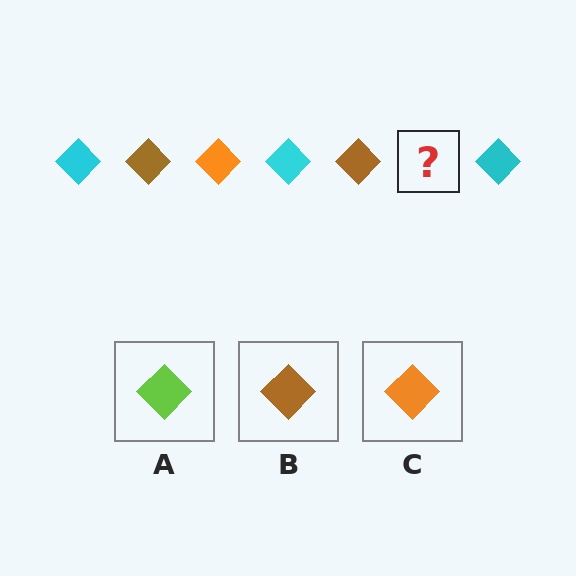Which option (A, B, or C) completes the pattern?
C.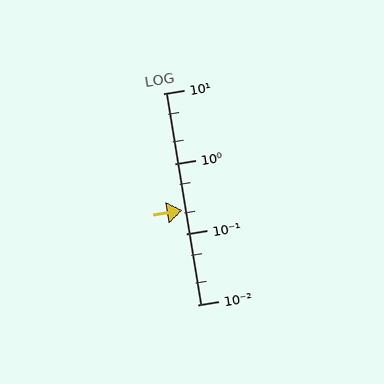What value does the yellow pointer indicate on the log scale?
The pointer indicates approximately 0.22.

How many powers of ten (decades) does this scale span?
The scale spans 3 decades, from 0.01 to 10.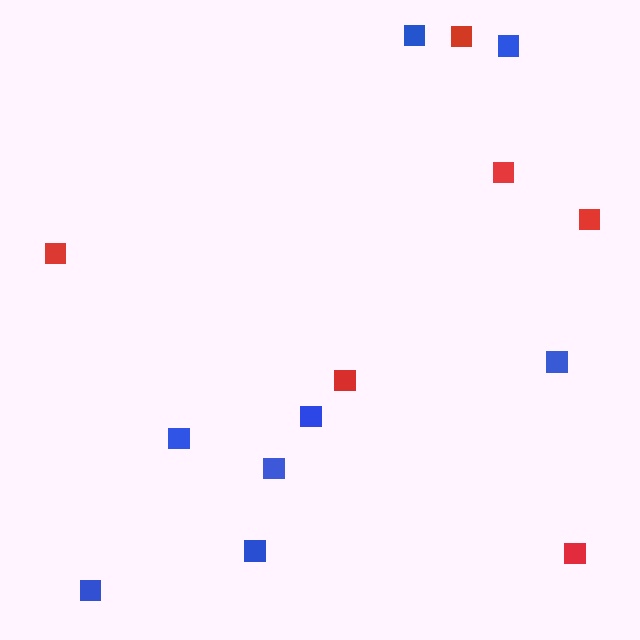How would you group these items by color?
There are 2 groups: one group of blue squares (8) and one group of red squares (6).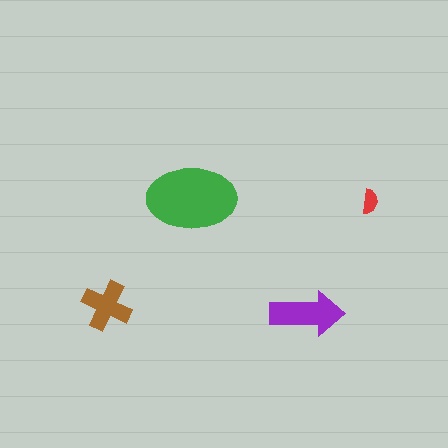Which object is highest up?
The green ellipse is topmost.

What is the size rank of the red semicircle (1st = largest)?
4th.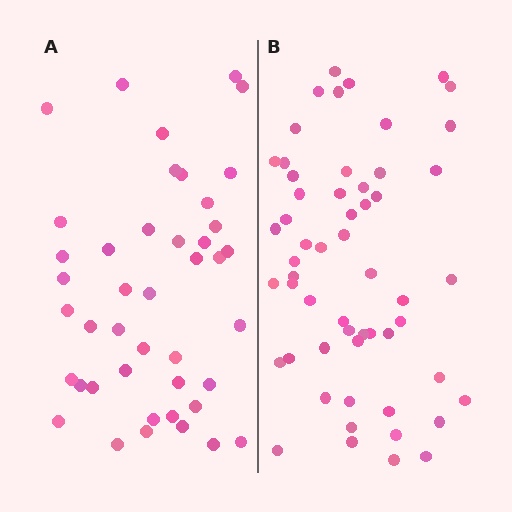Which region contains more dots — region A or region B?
Region B (the right region) has more dots.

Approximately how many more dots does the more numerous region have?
Region B has approximately 15 more dots than region A.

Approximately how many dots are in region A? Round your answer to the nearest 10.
About 40 dots. (The exact count is 43, which rounds to 40.)